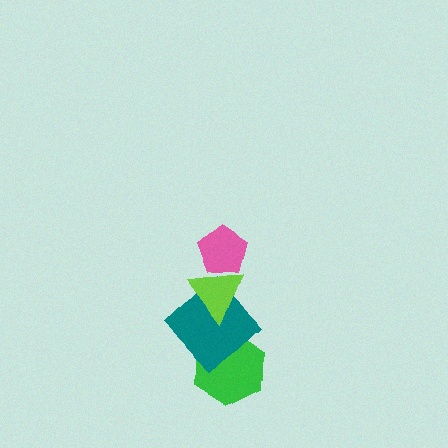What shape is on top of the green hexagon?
The teal diamond is on top of the green hexagon.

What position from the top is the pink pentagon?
The pink pentagon is 1st from the top.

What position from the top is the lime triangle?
The lime triangle is 2nd from the top.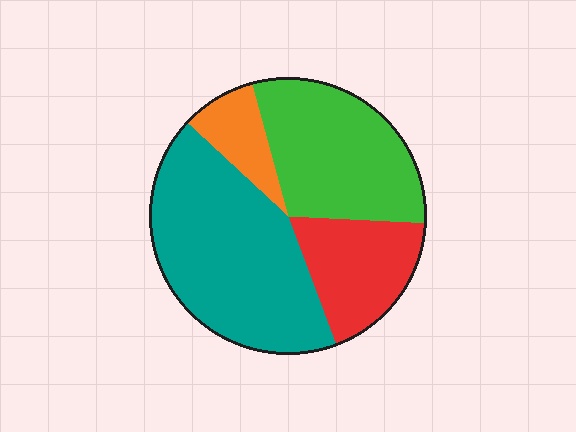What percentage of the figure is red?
Red takes up less than a quarter of the figure.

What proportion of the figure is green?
Green takes up between a sixth and a third of the figure.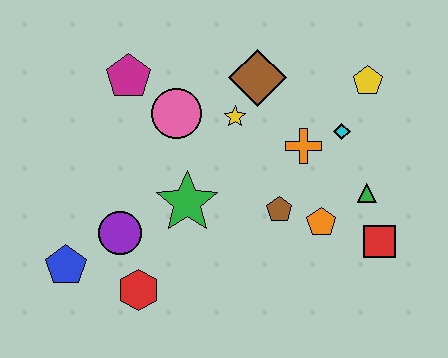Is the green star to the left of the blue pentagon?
No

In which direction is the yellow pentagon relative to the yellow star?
The yellow pentagon is to the right of the yellow star.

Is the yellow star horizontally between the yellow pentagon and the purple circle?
Yes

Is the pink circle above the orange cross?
Yes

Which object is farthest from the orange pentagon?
The blue pentagon is farthest from the orange pentagon.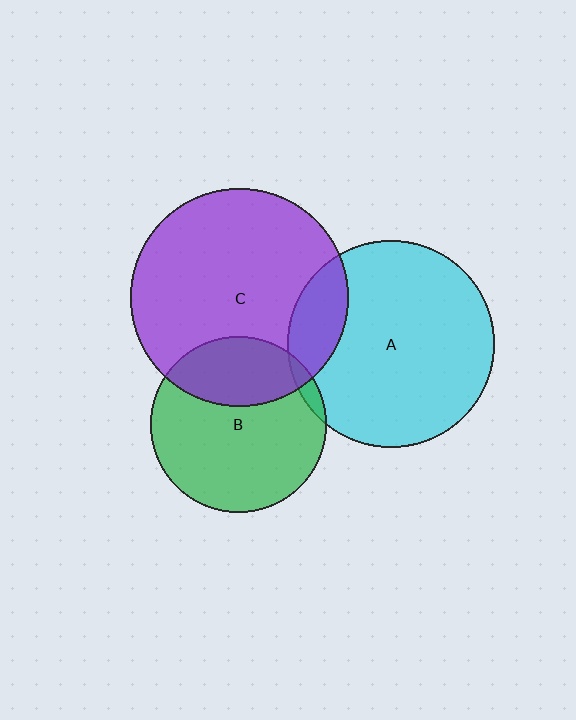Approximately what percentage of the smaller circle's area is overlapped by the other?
Approximately 30%.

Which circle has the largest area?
Circle C (purple).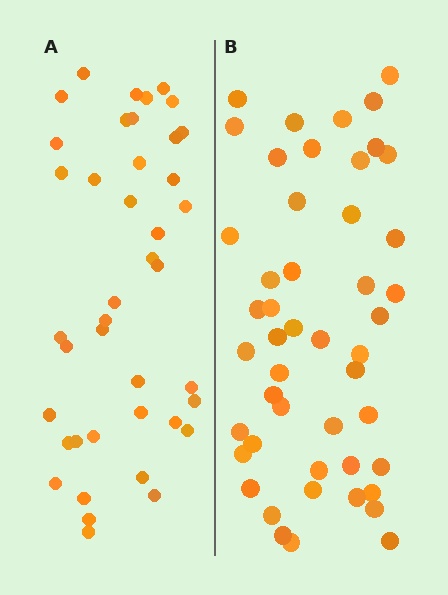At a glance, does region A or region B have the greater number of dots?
Region B (the right region) has more dots.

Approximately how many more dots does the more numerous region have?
Region B has roughly 8 or so more dots than region A.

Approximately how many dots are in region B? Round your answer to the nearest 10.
About 50 dots. (The exact count is 48, which rounds to 50.)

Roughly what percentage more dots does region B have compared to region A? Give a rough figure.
About 15% more.